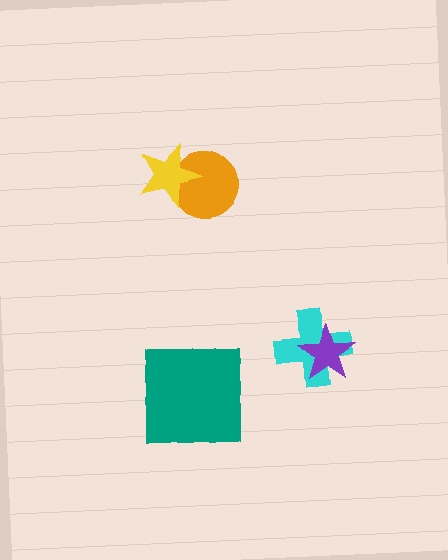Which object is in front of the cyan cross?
The purple star is in front of the cyan cross.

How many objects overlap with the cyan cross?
1 object overlaps with the cyan cross.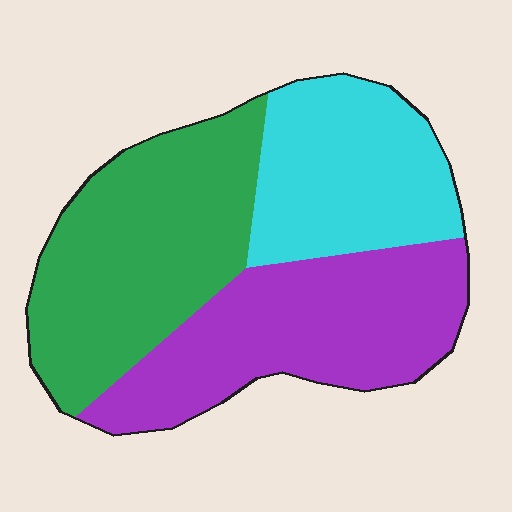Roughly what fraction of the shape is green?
Green covers 38% of the shape.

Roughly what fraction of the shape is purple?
Purple takes up about one third (1/3) of the shape.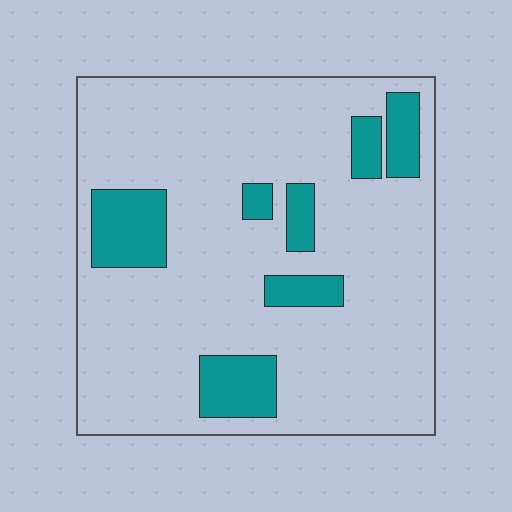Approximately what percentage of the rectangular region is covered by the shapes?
Approximately 15%.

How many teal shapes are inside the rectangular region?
7.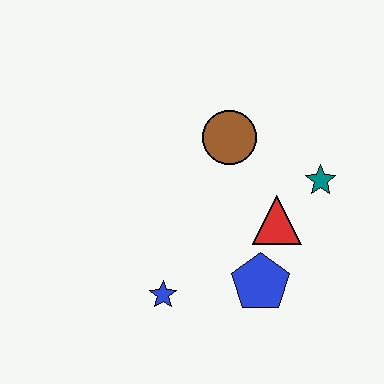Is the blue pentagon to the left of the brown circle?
No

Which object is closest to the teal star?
The red triangle is closest to the teal star.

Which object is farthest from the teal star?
The blue star is farthest from the teal star.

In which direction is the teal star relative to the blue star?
The teal star is to the right of the blue star.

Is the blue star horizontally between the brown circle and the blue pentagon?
No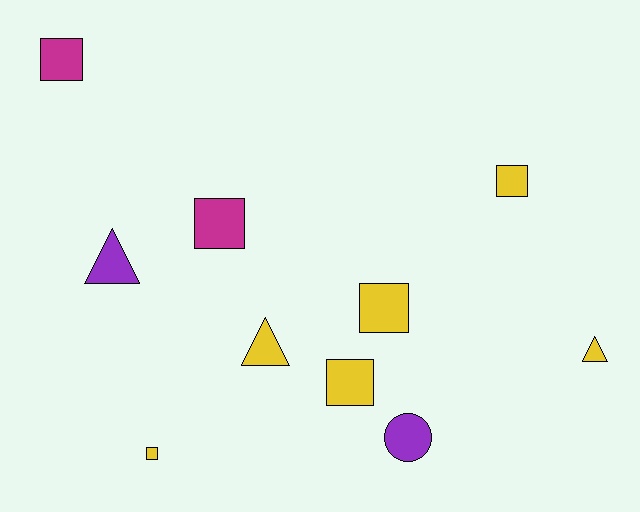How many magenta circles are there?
There are no magenta circles.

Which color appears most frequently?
Yellow, with 6 objects.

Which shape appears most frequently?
Square, with 6 objects.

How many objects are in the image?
There are 10 objects.